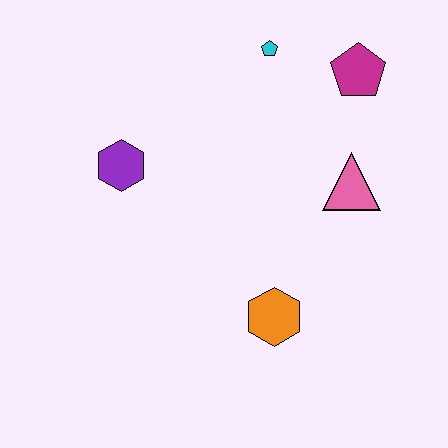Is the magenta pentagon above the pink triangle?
Yes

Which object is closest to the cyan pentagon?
The magenta pentagon is closest to the cyan pentagon.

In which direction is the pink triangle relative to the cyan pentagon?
The pink triangle is below the cyan pentagon.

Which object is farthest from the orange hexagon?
The cyan pentagon is farthest from the orange hexagon.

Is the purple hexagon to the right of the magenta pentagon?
No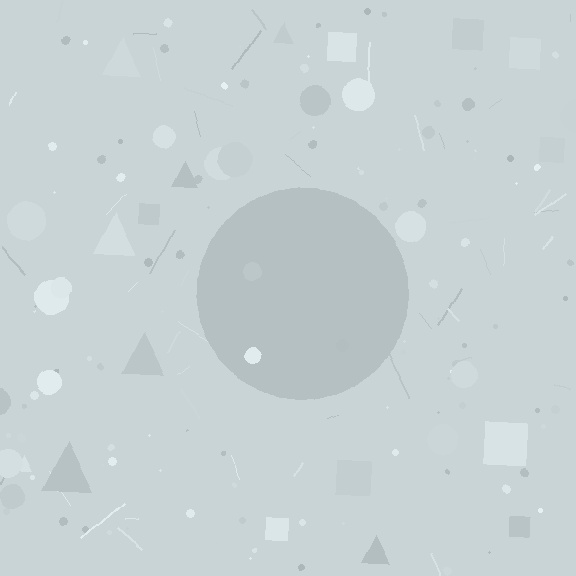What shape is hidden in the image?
A circle is hidden in the image.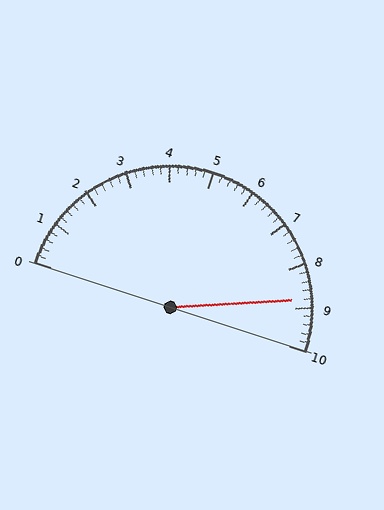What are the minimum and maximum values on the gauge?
The gauge ranges from 0 to 10.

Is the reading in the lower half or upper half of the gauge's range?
The reading is in the upper half of the range (0 to 10).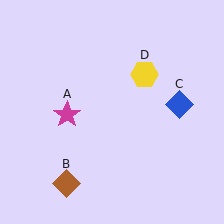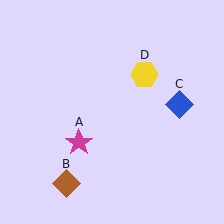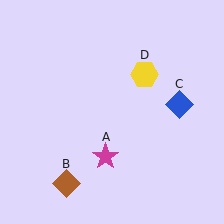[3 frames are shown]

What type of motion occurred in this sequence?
The magenta star (object A) rotated counterclockwise around the center of the scene.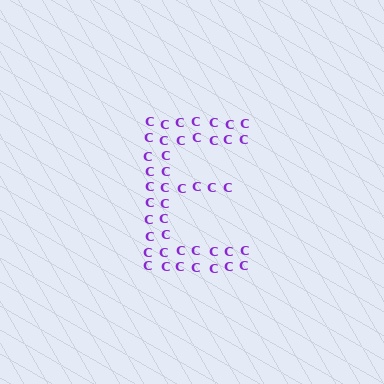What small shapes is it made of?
It is made of small letter C's.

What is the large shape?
The large shape is the letter E.